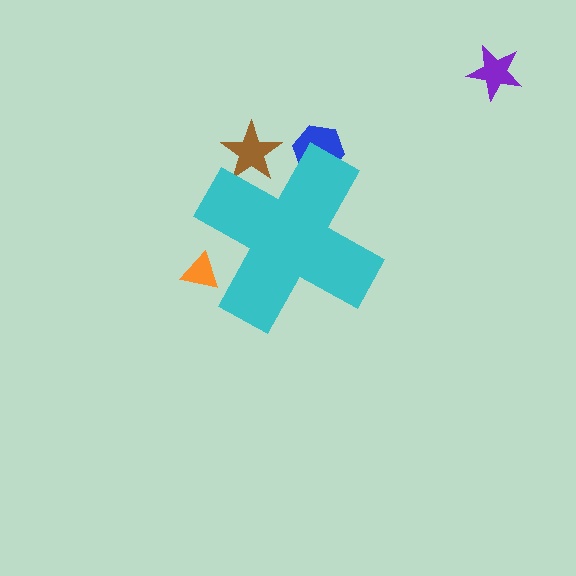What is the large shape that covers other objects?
A cyan cross.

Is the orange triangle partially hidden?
Yes, the orange triangle is partially hidden behind the cyan cross.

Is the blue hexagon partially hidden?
Yes, the blue hexagon is partially hidden behind the cyan cross.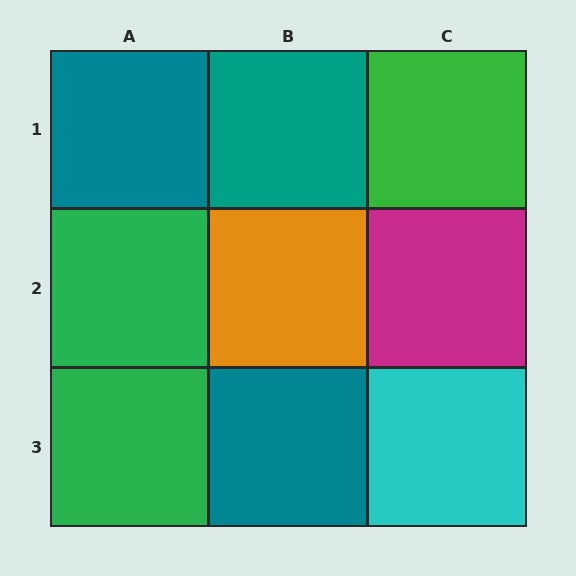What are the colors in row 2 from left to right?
Green, orange, magenta.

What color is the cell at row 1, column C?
Green.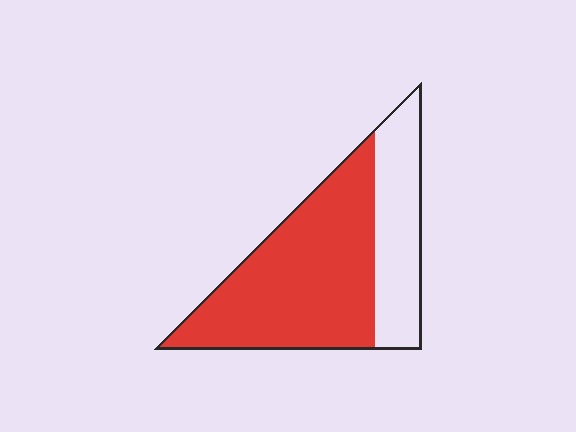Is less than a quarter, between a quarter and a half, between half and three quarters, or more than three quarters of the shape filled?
Between half and three quarters.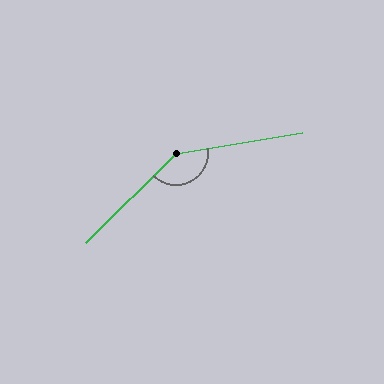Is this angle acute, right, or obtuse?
It is obtuse.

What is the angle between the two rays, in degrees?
Approximately 144 degrees.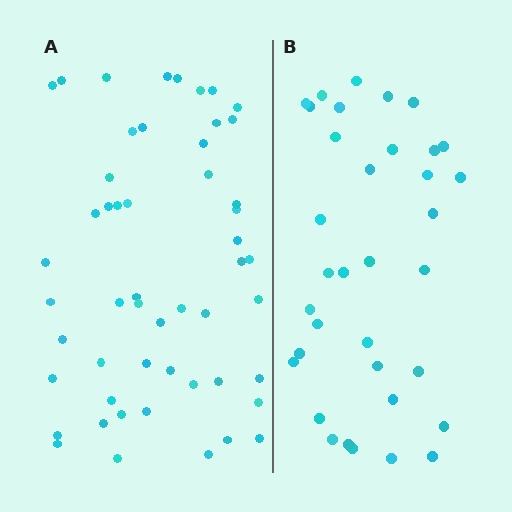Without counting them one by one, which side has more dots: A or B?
Region A (the left region) has more dots.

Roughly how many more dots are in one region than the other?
Region A has approximately 15 more dots than region B.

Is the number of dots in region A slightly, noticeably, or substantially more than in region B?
Region A has substantially more. The ratio is roughly 1.5 to 1.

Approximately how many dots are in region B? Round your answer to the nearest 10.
About 40 dots. (The exact count is 35, which rounds to 40.)